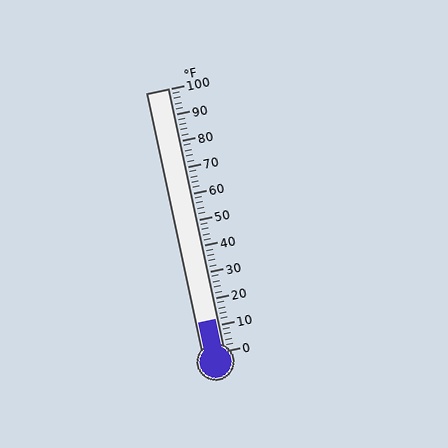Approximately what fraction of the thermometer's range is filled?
The thermometer is filled to approximately 10% of its range.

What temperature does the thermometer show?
The thermometer shows approximately 12°F.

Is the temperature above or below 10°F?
The temperature is above 10°F.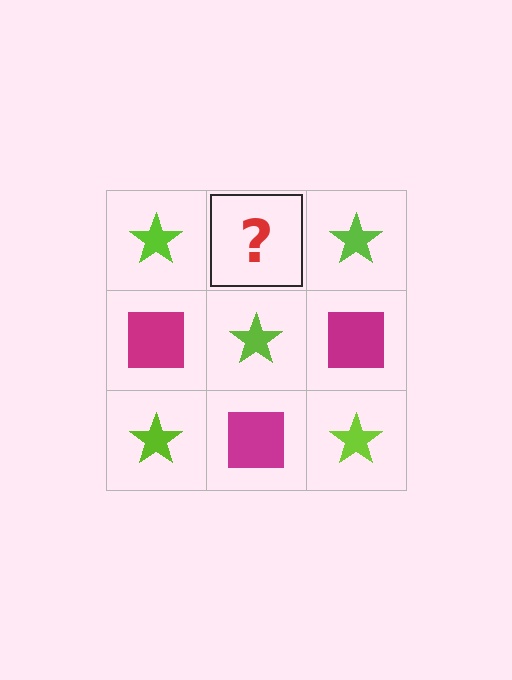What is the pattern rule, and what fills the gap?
The rule is that it alternates lime star and magenta square in a checkerboard pattern. The gap should be filled with a magenta square.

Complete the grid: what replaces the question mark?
The question mark should be replaced with a magenta square.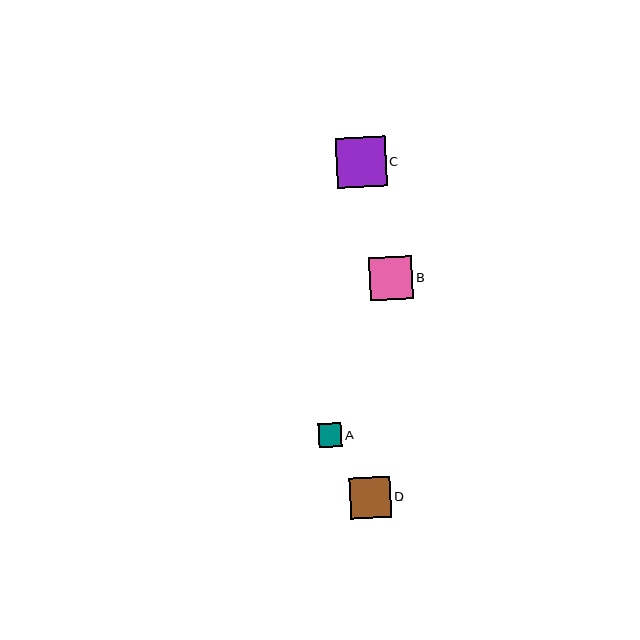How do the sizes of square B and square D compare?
Square B and square D are approximately the same size.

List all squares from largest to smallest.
From largest to smallest: C, B, D, A.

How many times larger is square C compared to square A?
Square C is approximately 2.1 times the size of square A.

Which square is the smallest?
Square A is the smallest with a size of approximately 24 pixels.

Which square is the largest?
Square C is the largest with a size of approximately 50 pixels.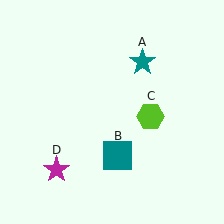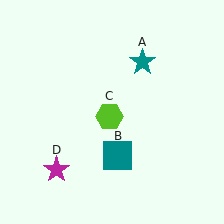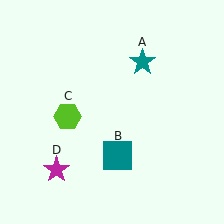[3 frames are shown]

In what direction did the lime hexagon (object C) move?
The lime hexagon (object C) moved left.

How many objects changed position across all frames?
1 object changed position: lime hexagon (object C).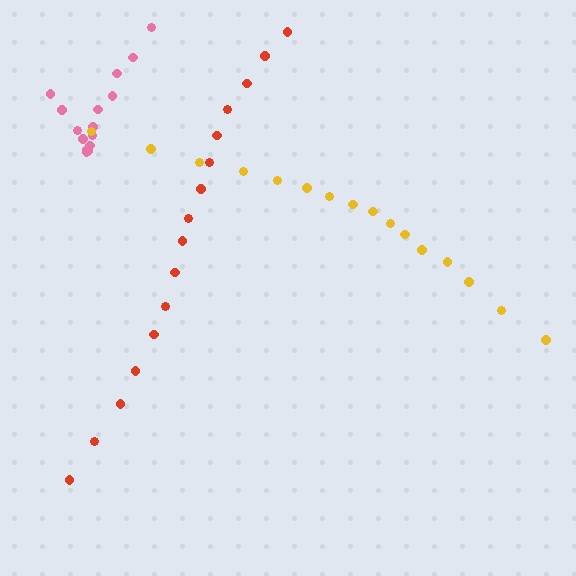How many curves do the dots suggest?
There are 3 distinct paths.